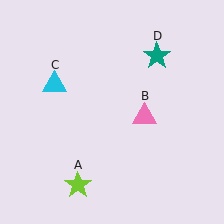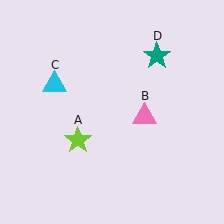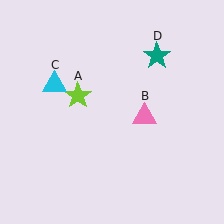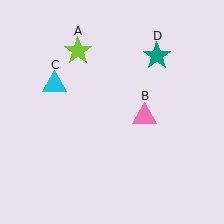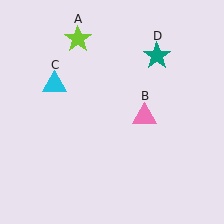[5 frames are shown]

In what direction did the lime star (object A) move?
The lime star (object A) moved up.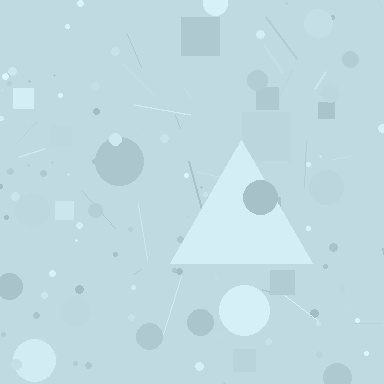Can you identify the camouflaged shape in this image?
The camouflaged shape is a triangle.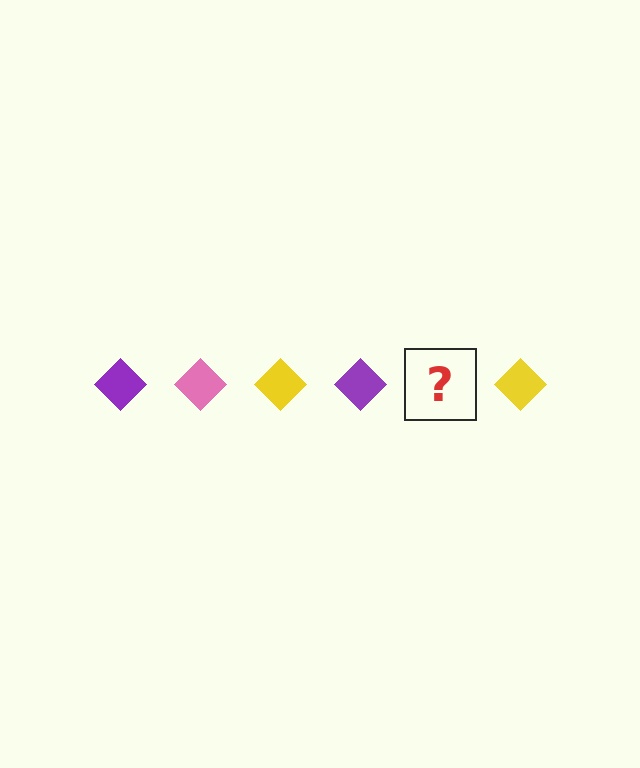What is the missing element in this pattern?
The missing element is a pink diamond.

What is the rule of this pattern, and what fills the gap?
The rule is that the pattern cycles through purple, pink, yellow diamonds. The gap should be filled with a pink diamond.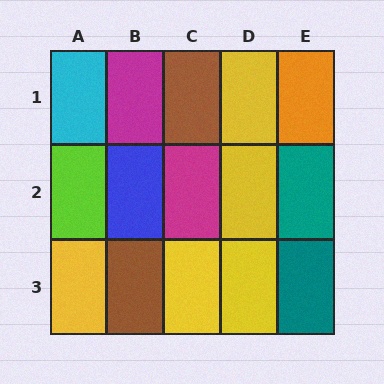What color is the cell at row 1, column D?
Yellow.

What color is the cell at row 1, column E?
Orange.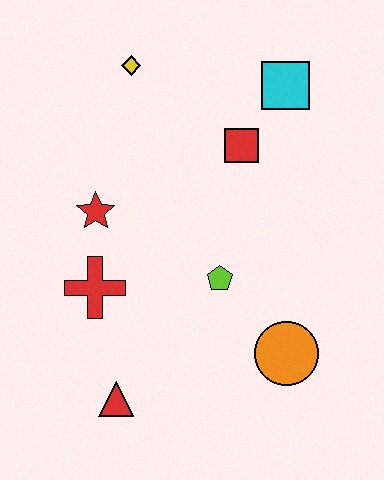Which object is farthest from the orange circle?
The yellow diamond is farthest from the orange circle.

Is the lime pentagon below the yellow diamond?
Yes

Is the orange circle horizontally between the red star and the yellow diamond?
No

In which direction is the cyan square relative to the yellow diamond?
The cyan square is to the right of the yellow diamond.